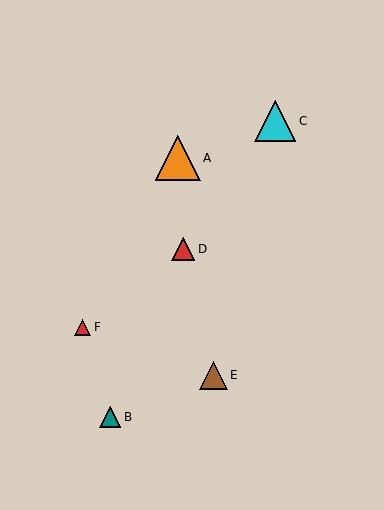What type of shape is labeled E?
Shape E is a brown triangle.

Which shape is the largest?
The orange triangle (labeled A) is the largest.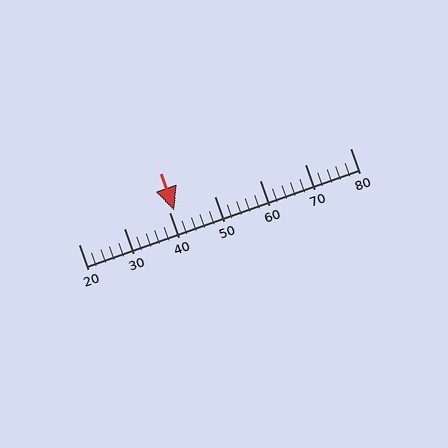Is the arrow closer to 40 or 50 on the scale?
The arrow is closer to 40.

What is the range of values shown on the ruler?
The ruler shows values from 20 to 80.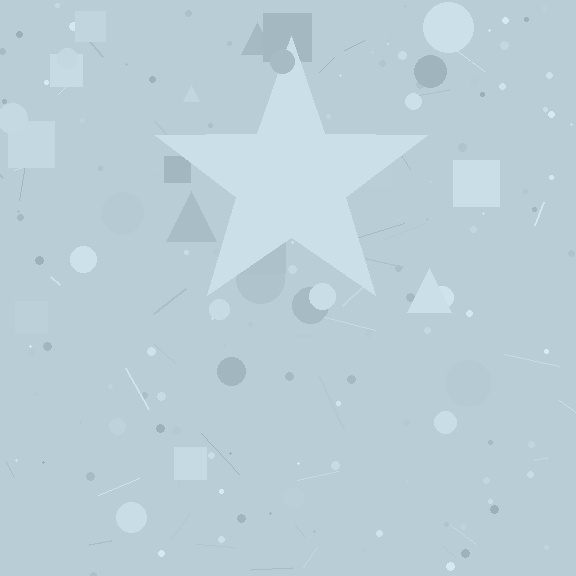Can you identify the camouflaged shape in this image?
The camouflaged shape is a star.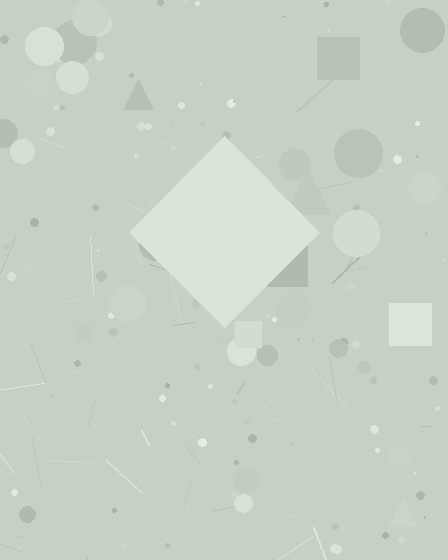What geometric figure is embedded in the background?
A diamond is embedded in the background.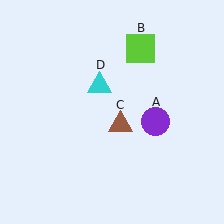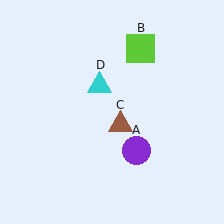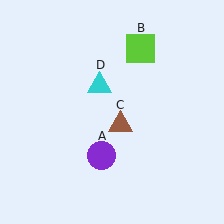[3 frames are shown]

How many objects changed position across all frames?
1 object changed position: purple circle (object A).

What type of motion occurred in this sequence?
The purple circle (object A) rotated clockwise around the center of the scene.